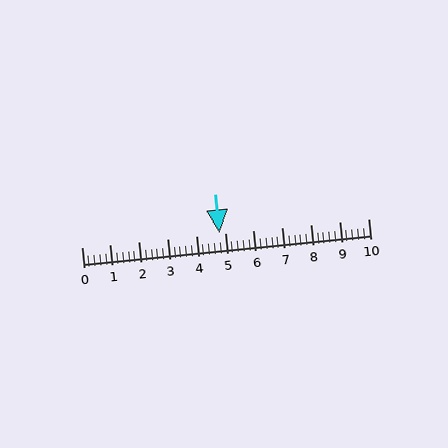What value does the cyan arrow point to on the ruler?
The cyan arrow points to approximately 4.8.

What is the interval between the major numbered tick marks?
The major tick marks are spaced 1 units apart.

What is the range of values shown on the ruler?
The ruler shows values from 0 to 10.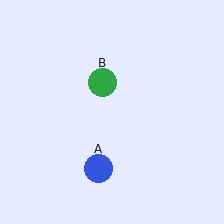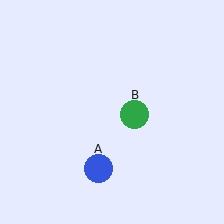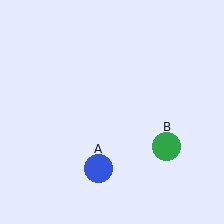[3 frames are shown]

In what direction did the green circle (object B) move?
The green circle (object B) moved down and to the right.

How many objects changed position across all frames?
1 object changed position: green circle (object B).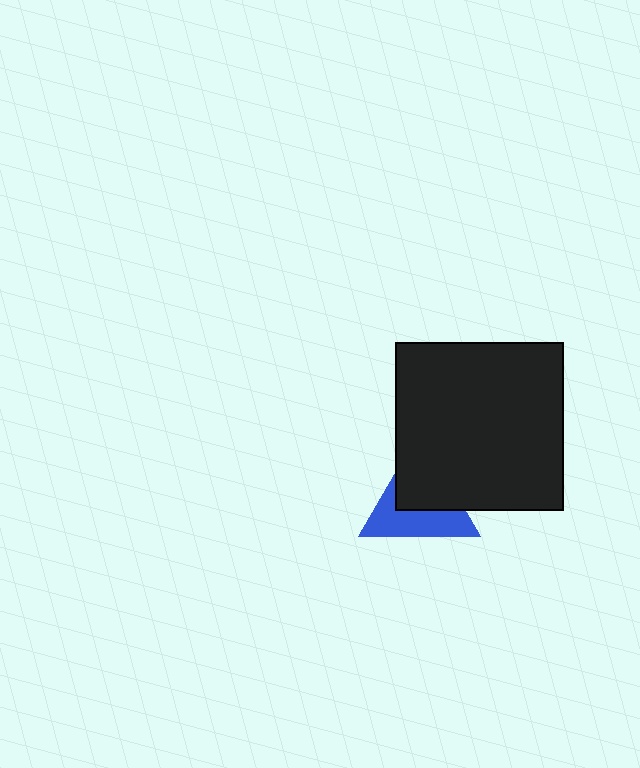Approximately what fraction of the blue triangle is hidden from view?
Roughly 50% of the blue triangle is hidden behind the black square.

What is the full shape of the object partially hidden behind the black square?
The partially hidden object is a blue triangle.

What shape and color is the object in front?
The object in front is a black square.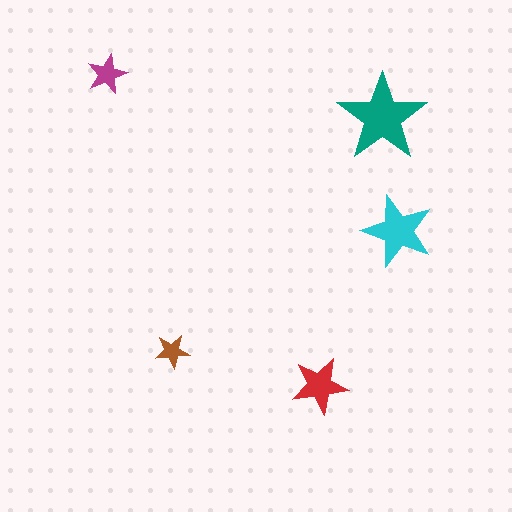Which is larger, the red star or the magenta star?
The red one.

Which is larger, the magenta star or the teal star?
The teal one.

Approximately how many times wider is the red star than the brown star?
About 1.5 times wider.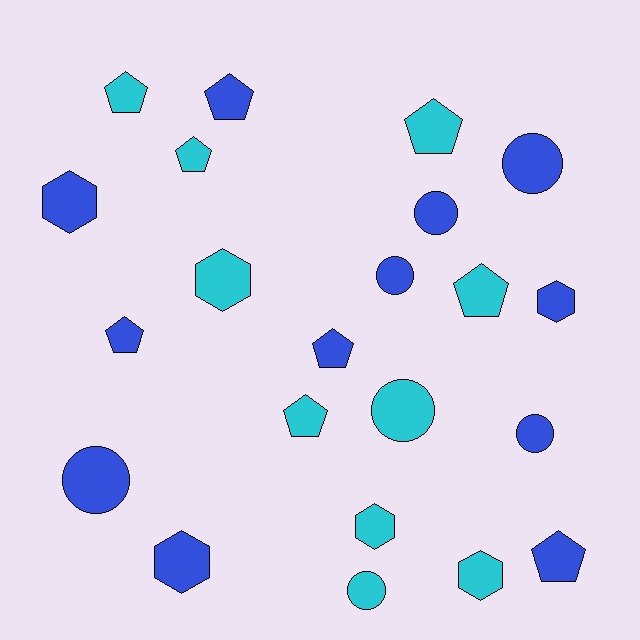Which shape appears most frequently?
Pentagon, with 9 objects.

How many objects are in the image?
There are 22 objects.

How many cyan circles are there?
There are 2 cyan circles.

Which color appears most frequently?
Blue, with 12 objects.